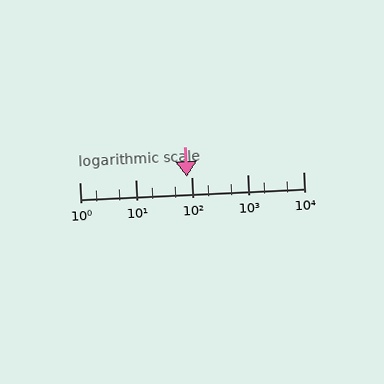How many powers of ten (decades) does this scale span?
The scale spans 4 decades, from 1 to 10000.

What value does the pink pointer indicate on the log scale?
The pointer indicates approximately 84.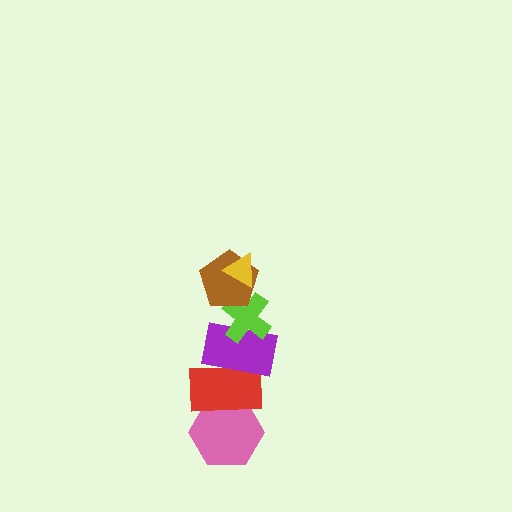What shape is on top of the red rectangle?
The purple rectangle is on top of the red rectangle.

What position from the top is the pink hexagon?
The pink hexagon is 6th from the top.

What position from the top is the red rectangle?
The red rectangle is 5th from the top.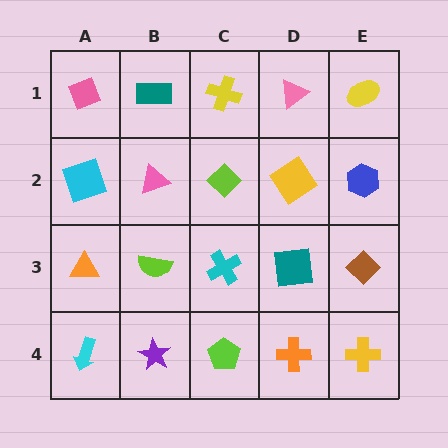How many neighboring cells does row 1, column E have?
2.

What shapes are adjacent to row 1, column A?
A cyan square (row 2, column A), a teal rectangle (row 1, column B).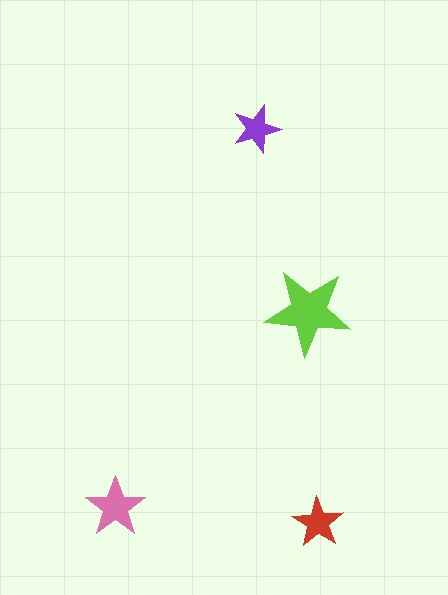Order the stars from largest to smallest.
the lime one, the pink one, the red one, the purple one.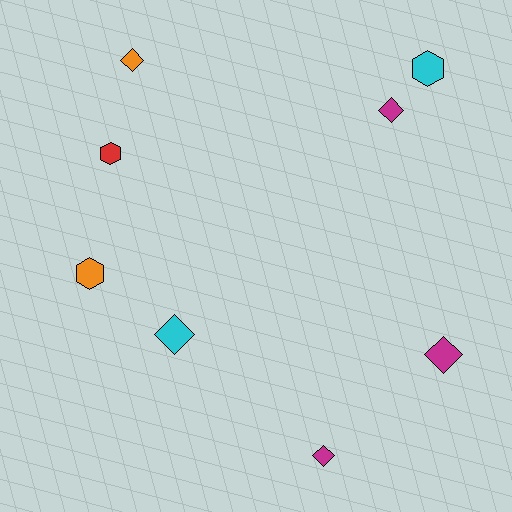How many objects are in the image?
There are 8 objects.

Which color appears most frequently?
Magenta, with 3 objects.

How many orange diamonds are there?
There is 1 orange diamond.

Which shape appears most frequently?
Diamond, with 5 objects.